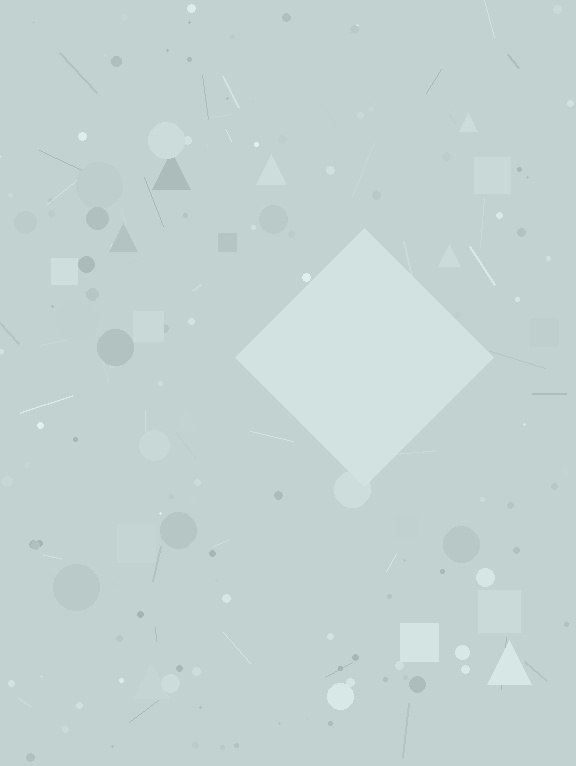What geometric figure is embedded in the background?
A diamond is embedded in the background.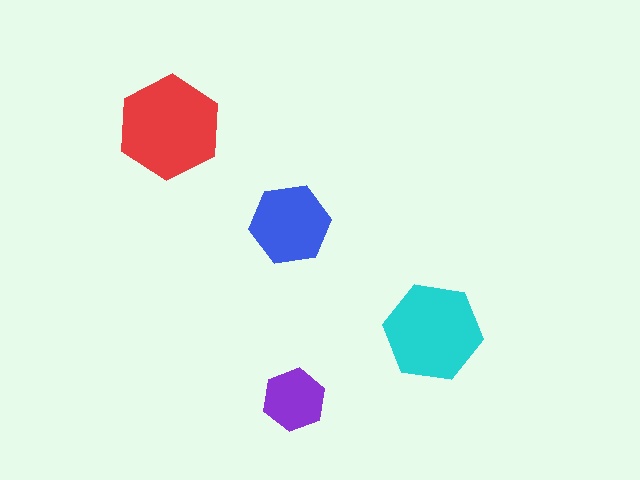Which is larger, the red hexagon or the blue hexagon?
The red one.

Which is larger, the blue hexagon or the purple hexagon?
The blue one.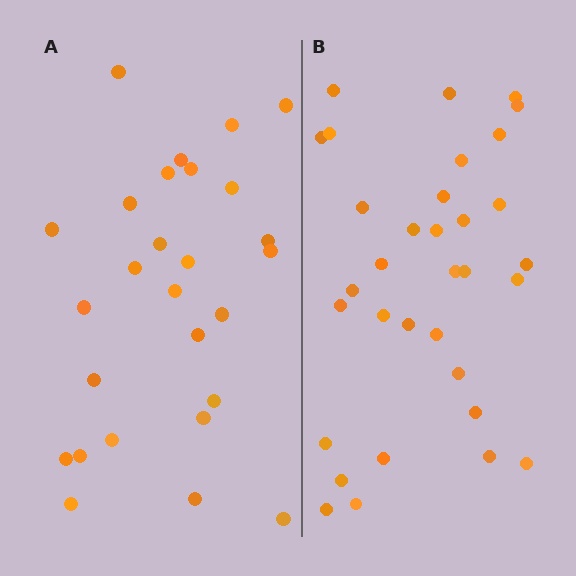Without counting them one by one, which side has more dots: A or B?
Region B (the right region) has more dots.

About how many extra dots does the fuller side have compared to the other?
Region B has about 6 more dots than region A.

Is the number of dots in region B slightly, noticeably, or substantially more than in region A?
Region B has only slightly more — the two regions are fairly close. The ratio is roughly 1.2 to 1.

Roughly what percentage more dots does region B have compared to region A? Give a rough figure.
About 20% more.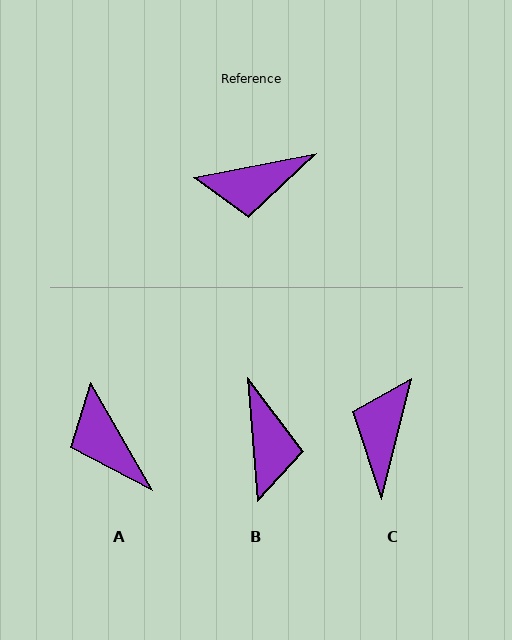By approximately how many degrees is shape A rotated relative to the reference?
Approximately 71 degrees clockwise.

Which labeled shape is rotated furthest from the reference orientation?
C, about 115 degrees away.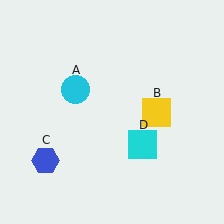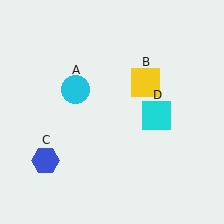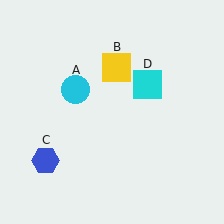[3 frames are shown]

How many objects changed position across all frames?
2 objects changed position: yellow square (object B), cyan square (object D).